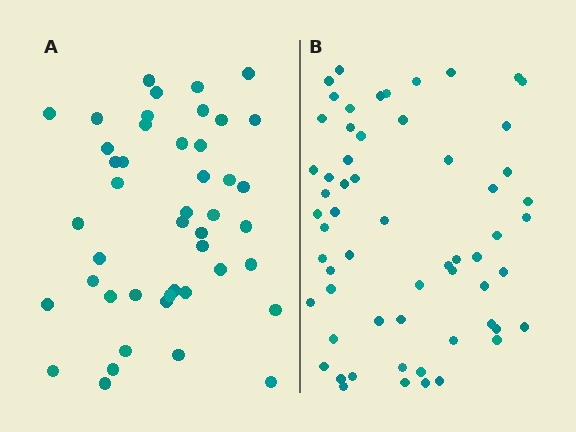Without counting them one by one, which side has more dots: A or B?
Region B (the right region) has more dots.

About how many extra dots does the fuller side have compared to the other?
Region B has approximately 15 more dots than region A.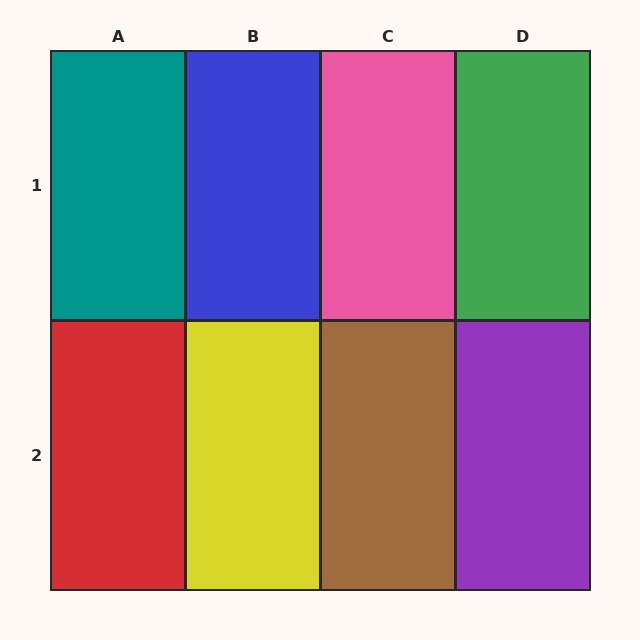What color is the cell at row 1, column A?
Teal.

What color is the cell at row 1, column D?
Green.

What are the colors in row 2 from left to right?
Red, yellow, brown, purple.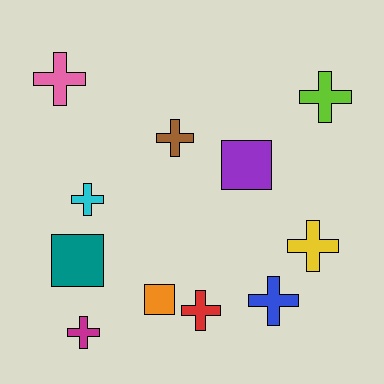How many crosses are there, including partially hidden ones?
There are 8 crosses.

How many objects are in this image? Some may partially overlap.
There are 11 objects.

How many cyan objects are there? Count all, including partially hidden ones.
There is 1 cyan object.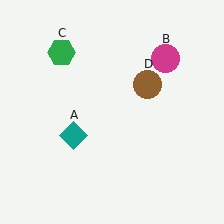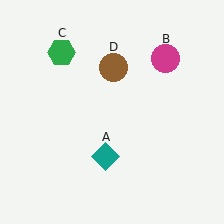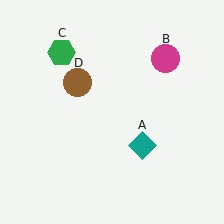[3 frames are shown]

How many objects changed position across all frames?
2 objects changed position: teal diamond (object A), brown circle (object D).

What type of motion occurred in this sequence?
The teal diamond (object A), brown circle (object D) rotated counterclockwise around the center of the scene.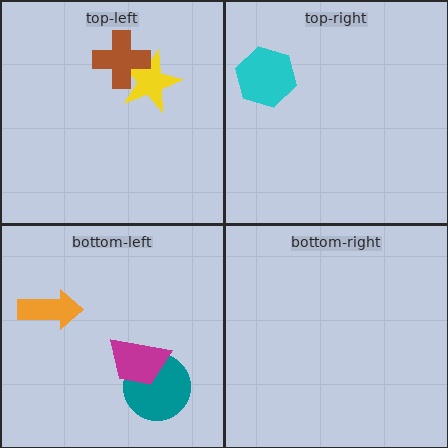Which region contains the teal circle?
The bottom-left region.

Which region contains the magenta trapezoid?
The bottom-left region.